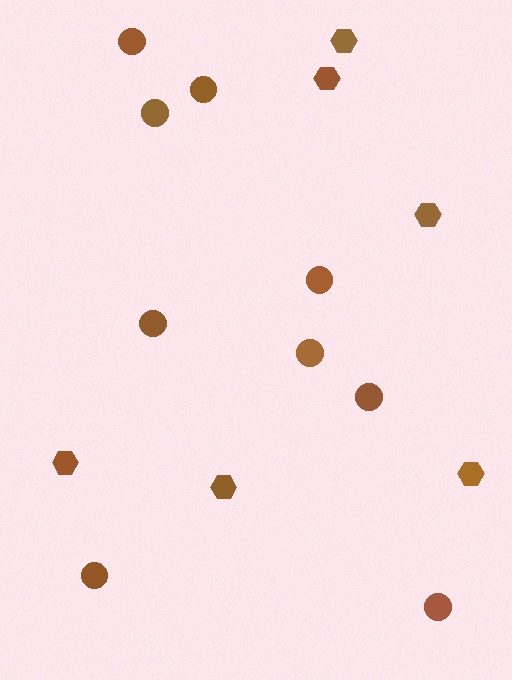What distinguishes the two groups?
There are 2 groups: one group of hexagons (6) and one group of circles (9).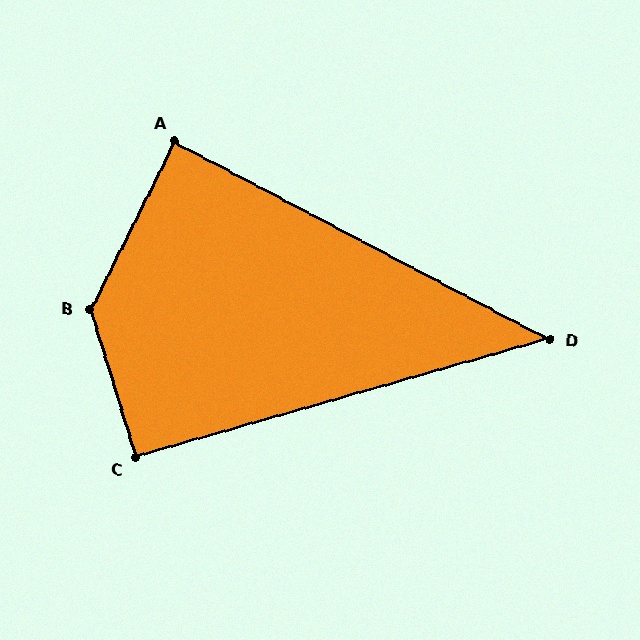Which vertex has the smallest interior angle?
D, at approximately 44 degrees.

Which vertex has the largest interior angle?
B, at approximately 136 degrees.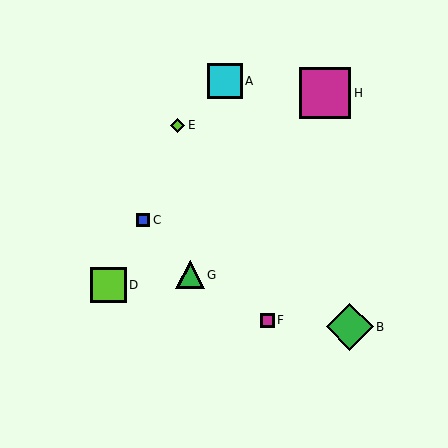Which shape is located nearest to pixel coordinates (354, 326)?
The green diamond (labeled B) at (350, 327) is nearest to that location.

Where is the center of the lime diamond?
The center of the lime diamond is at (178, 125).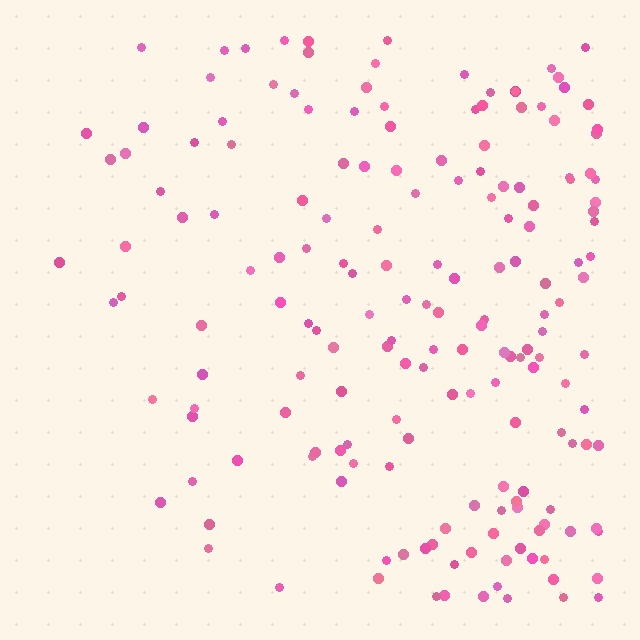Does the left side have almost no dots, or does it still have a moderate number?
Still a moderate number, just noticeably fewer than the right.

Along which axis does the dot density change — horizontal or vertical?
Horizontal.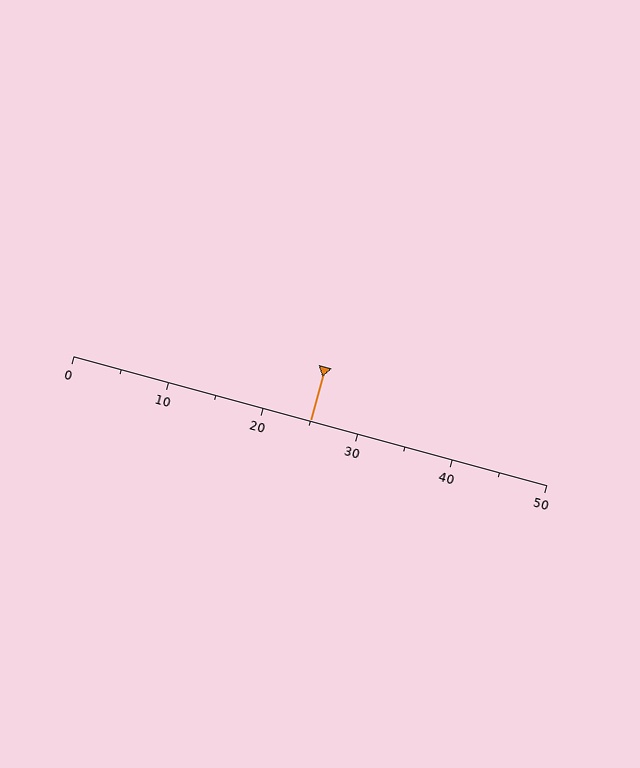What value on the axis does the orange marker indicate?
The marker indicates approximately 25.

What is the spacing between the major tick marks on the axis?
The major ticks are spaced 10 apart.